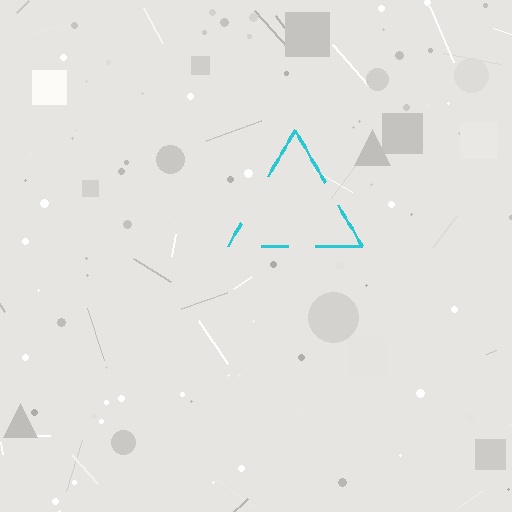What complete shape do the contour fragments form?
The contour fragments form a triangle.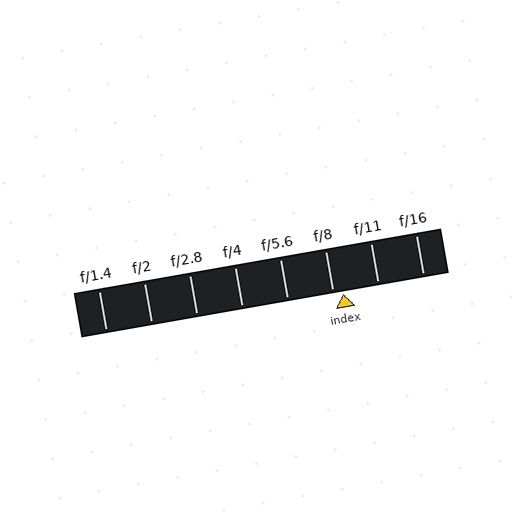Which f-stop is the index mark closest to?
The index mark is closest to f/8.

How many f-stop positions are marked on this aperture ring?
There are 8 f-stop positions marked.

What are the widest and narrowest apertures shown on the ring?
The widest aperture shown is f/1.4 and the narrowest is f/16.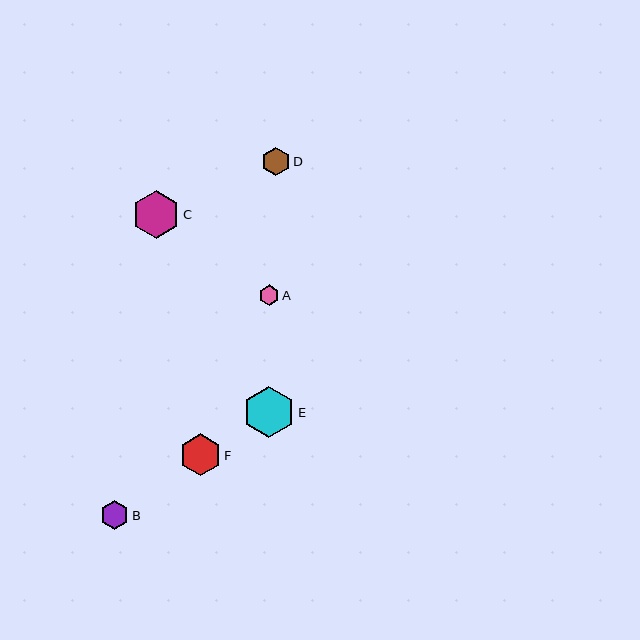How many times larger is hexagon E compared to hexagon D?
Hexagon E is approximately 1.8 times the size of hexagon D.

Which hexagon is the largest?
Hexagon E is the largest with a size of approximately 52 pixels.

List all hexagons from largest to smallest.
From largest to smallest: E, C, F, D, B, A.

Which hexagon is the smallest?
Hexagon A is the smallest with a size of approximately 20 pixels.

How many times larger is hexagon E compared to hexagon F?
Hexagon E is approximately 1.2 times the size of hexagon F.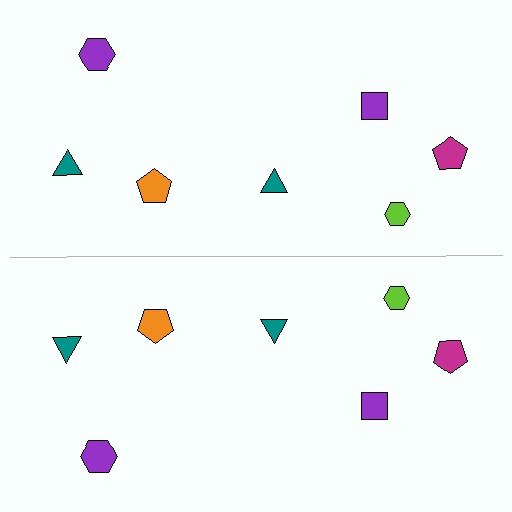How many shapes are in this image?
There are 14 shapes in this image.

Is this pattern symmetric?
Yes, this pattern has bilateral (reflection) symmetry.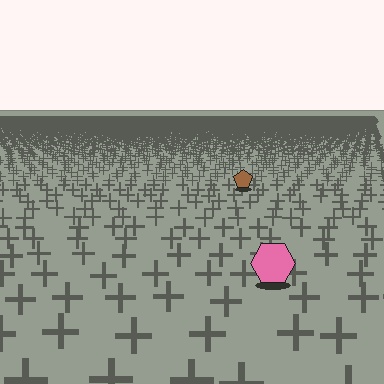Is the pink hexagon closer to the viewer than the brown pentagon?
Yes. The pink hexagon is closer — you can tell from the texture gradient: the ground texture is coarser near it.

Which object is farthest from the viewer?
The brown pentagon is farthest from the viewer. It appears smaller and the ground texture around it is denser.